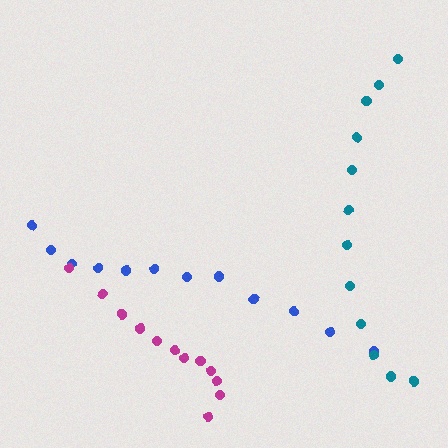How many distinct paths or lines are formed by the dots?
There are 3 distinct paths.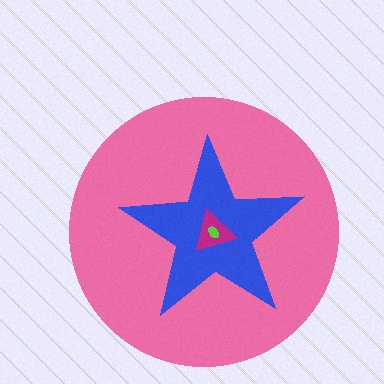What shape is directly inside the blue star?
The magenta triangle.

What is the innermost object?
The lime ellipse.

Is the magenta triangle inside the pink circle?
Yes.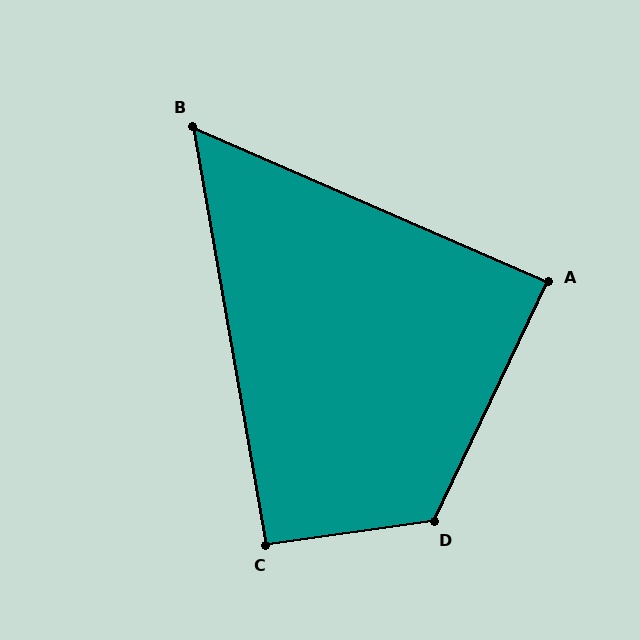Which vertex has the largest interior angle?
D, at approximately 123 degrees.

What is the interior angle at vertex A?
Approximately 88 degrees (approximately right).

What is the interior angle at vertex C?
Approximately 92 degrees (approximately right).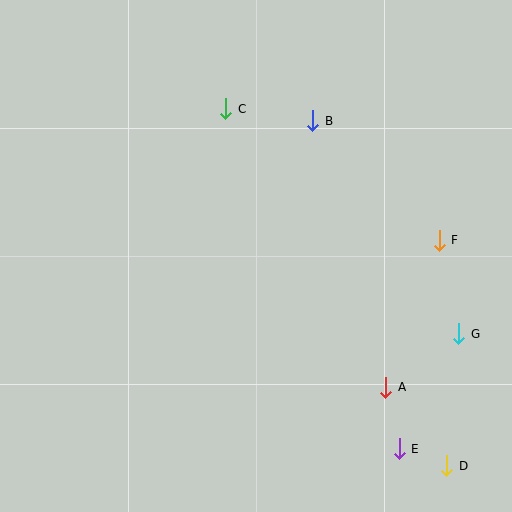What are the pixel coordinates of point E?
Point E is at (399, 449).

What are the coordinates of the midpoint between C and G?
The midpoint between C and G is at (342, 221).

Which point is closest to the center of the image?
Point B at (313, 121) is closest to the center.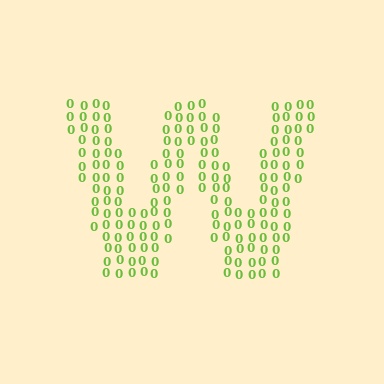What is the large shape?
The large shape is the letter W.